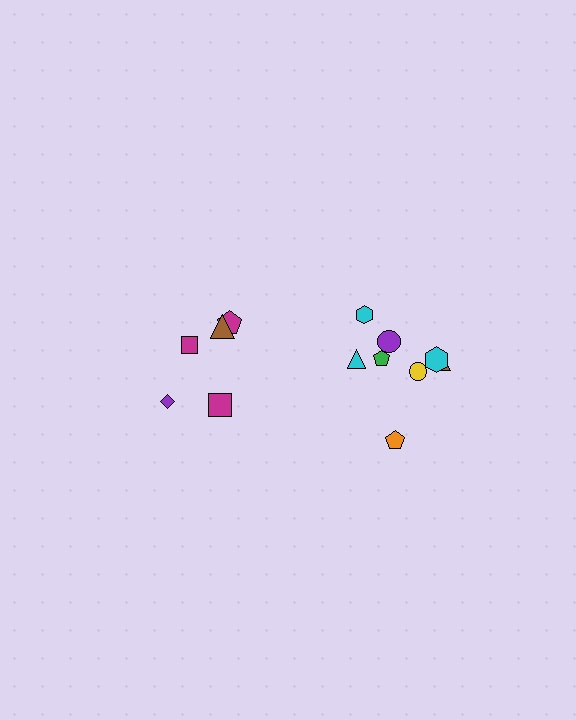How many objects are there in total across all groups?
There are 13 objects.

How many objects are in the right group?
There are 8 objects.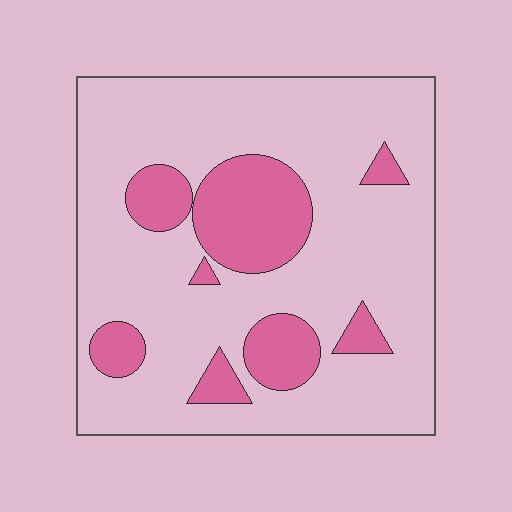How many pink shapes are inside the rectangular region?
8.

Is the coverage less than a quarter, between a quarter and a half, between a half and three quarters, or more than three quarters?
Less than a quarter.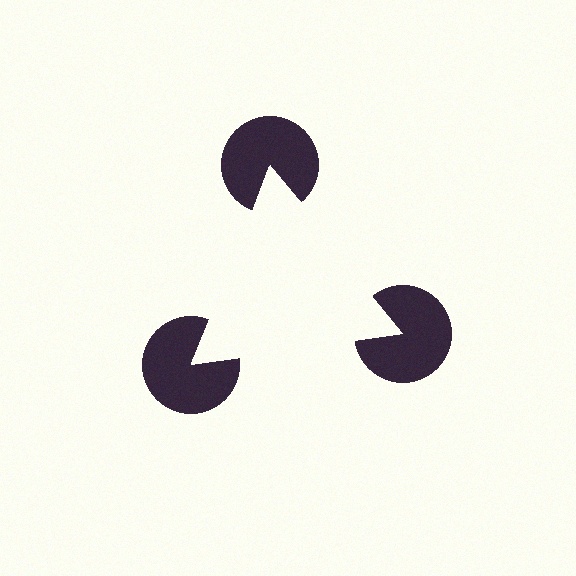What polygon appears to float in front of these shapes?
An illusory triangle — its edges are inferred from the aligned wedge cuts in the pac-man discs, not physically drawn.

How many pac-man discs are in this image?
There are 3 — one at each vertex of the illusory triangle.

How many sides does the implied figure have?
3 sides.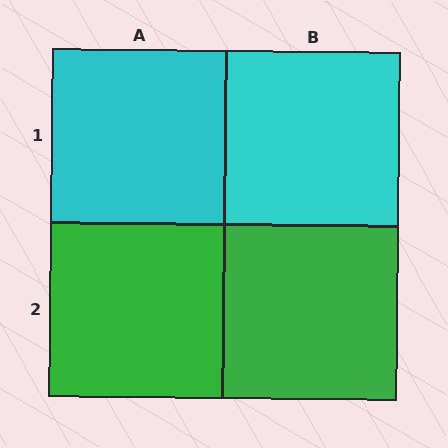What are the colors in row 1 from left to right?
Cyan, cyan.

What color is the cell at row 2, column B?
Green.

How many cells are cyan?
2 cells are cyan.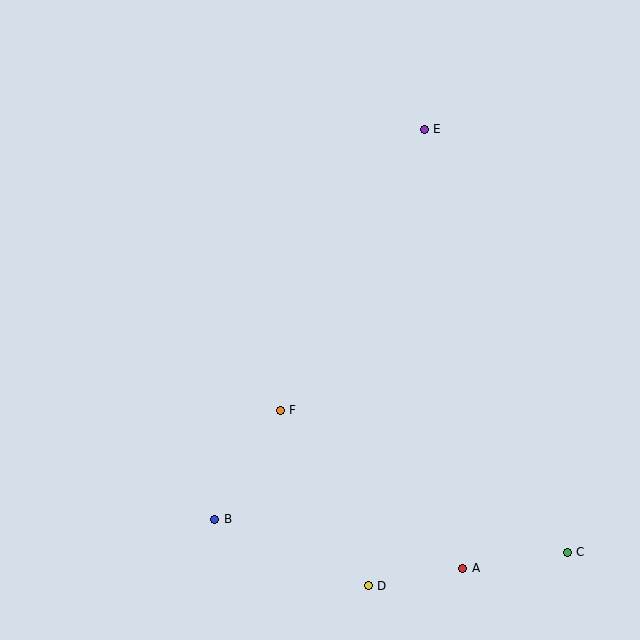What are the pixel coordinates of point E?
Point E is at (424, 129).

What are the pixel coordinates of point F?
Point F is at (280, 410).